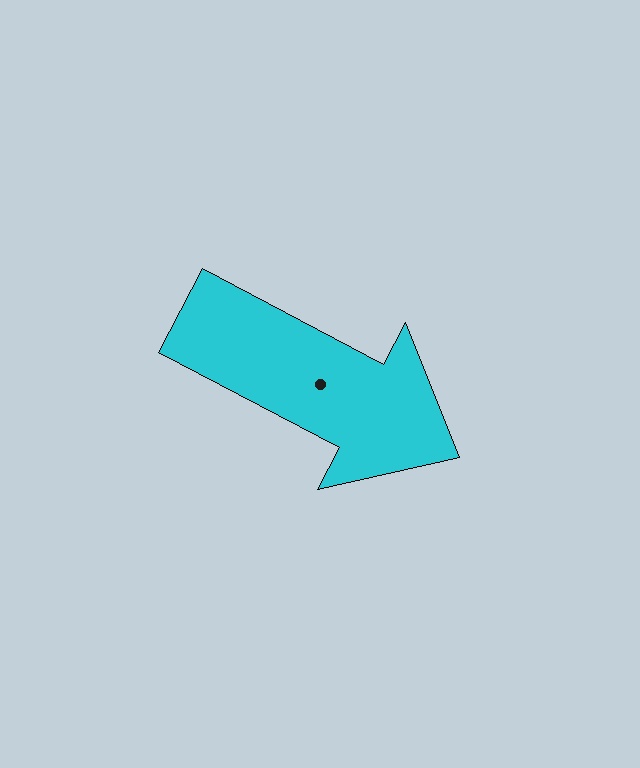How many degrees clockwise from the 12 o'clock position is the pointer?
Approximately 118 degrees.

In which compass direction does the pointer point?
Southeast.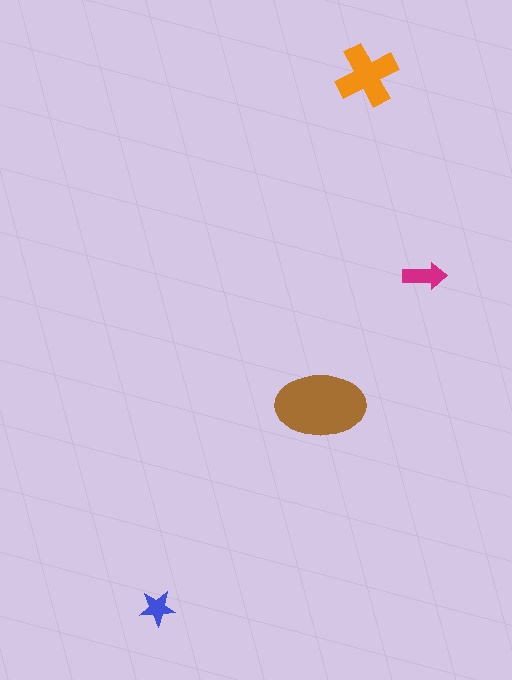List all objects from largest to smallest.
The brown ellipse, the orange cross, the magenta arrow, the blue star.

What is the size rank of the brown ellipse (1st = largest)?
1st.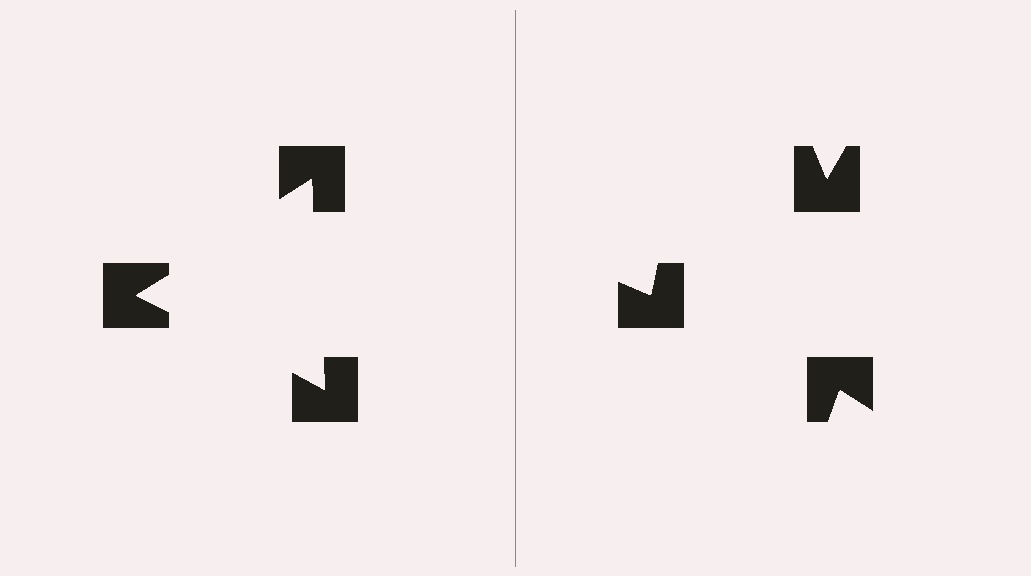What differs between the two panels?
The notched squares are positioned identically on both sides; only the wedge orientations differ. On the left they align to a triangle; on the right they are misaligned.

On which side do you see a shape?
An illusory triangle appears on the left side. On the right side the wedge cuts are rotated, so no coherent shape forms.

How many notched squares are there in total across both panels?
6 — 3 on each side.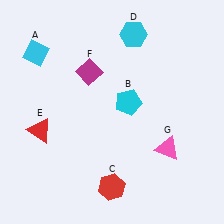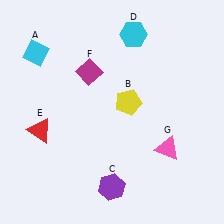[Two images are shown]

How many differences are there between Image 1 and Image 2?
There are 2 differences between the two images.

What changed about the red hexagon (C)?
In Image 1, C is red. In Image 2, it changed to purple.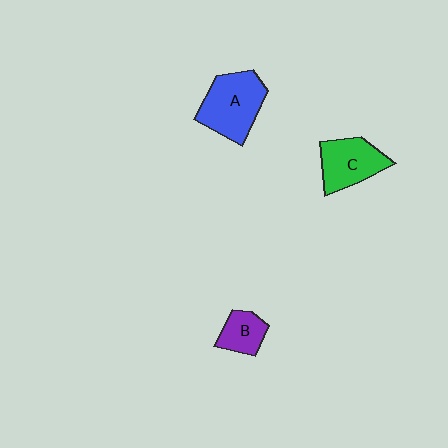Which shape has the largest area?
Shape A (blue).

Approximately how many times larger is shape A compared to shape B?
Approximately 2.0 times.